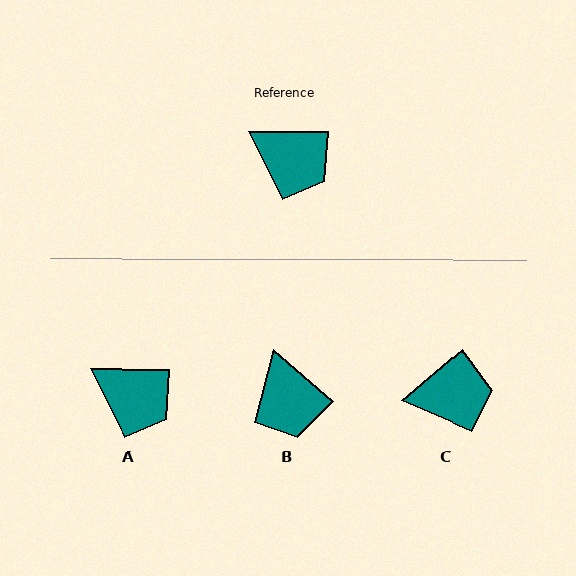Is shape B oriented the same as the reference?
No, it is off by about 41 degrees.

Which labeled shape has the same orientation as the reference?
A.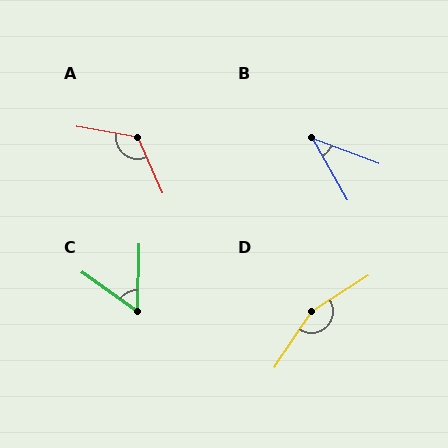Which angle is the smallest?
B, at approximately 39 degrees.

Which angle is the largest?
D, at approximately 156 degrees.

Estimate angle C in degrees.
Approximately 56 degrees.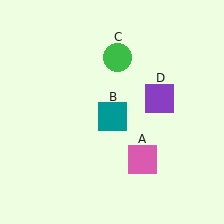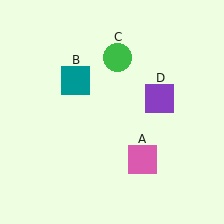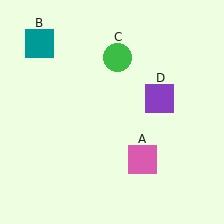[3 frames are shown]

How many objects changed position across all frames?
1 object changed position: teal square (object B).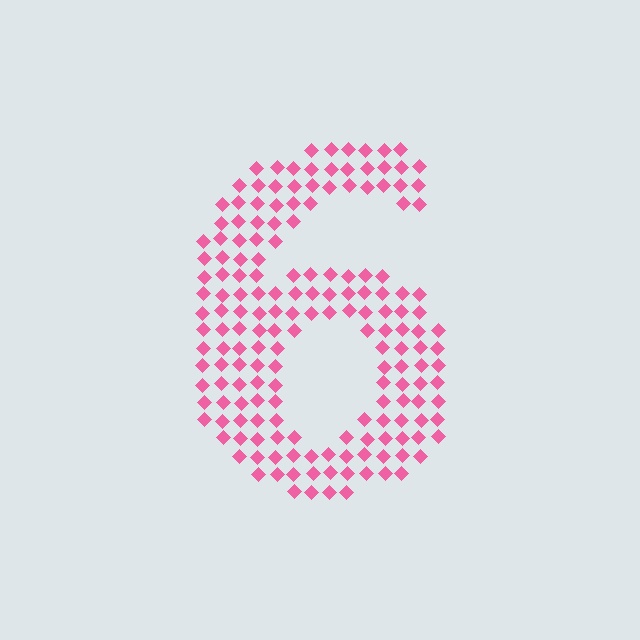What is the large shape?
The large shape is the digit 6.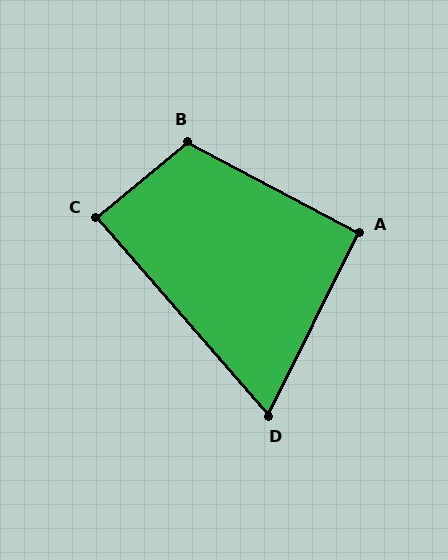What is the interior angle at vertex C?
Approximately 88 degrees (approximately right).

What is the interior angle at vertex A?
Approximately 92 degrees (approximately right).